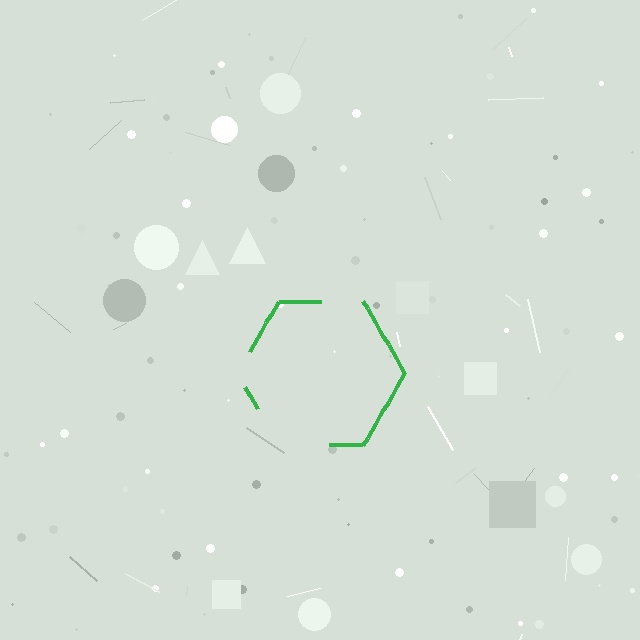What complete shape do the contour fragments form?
The contour fragments form a hexagon.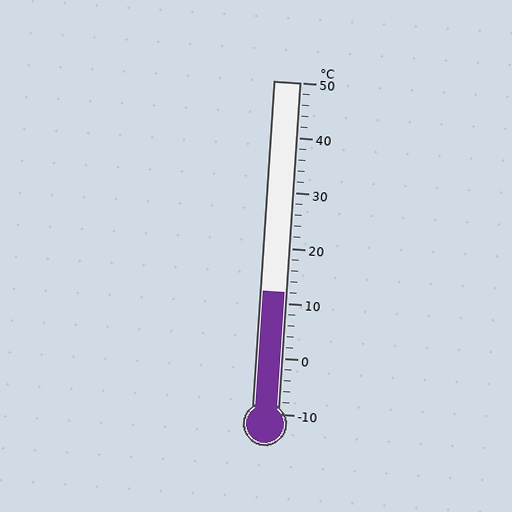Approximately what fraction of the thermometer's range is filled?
The thermometer is filled to approximately 35% of its range.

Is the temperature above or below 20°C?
The temperature is below 20°C.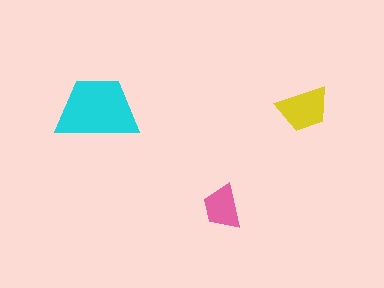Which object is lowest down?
The pink trapezoid is bottommost.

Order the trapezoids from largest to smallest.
the cyan one, the yellow one, the pink one.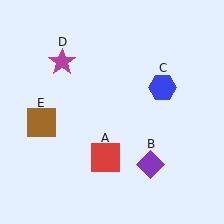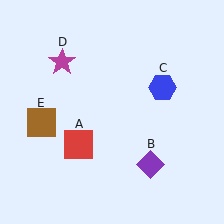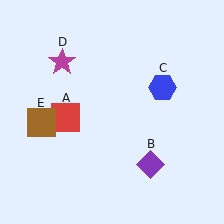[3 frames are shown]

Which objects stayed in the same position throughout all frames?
Purple diamond (object B) and blue hexagon (object C) and magenta star (object D) and brown square (object E) remained stationary.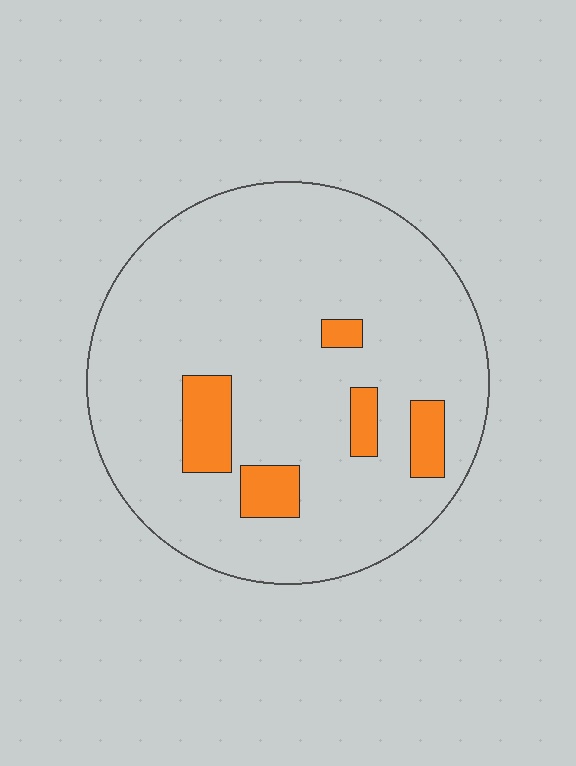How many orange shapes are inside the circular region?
5.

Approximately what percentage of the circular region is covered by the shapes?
Approximately 10%.